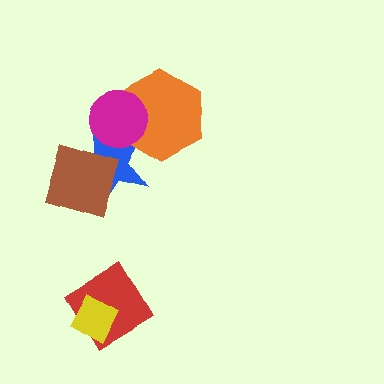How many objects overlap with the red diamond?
1 object overlaps with the red diamond.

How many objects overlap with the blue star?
3 objects overlap with the blue star.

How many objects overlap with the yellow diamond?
1 object overlaps with the yellow diamond.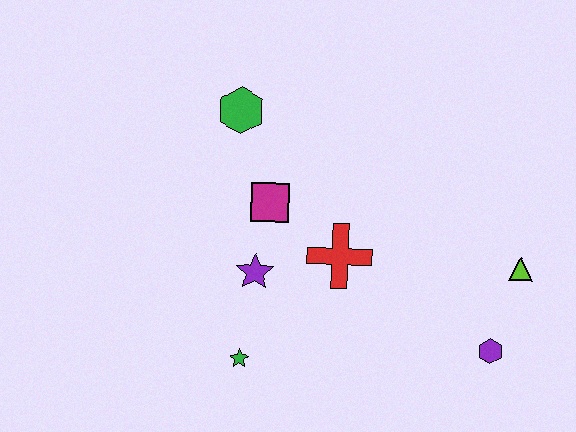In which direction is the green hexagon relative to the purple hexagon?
The green hexagon is to the left of the purple hexagon.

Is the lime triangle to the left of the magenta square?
No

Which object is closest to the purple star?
The magenta square is closest to the purple star.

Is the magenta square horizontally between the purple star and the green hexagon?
No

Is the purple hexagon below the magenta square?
Yes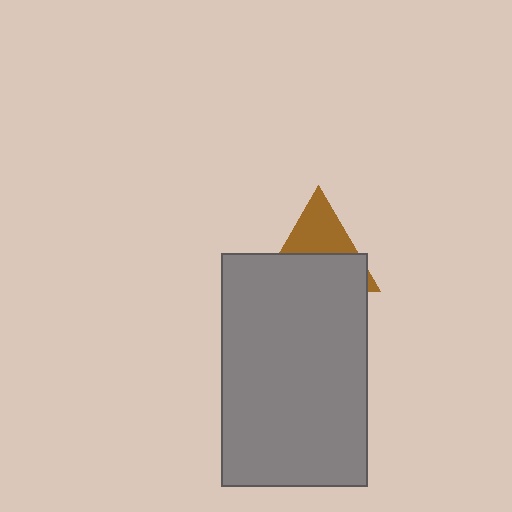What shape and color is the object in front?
The object in front is a gray rectangle.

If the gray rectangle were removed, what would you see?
You would see the complete brown triangle.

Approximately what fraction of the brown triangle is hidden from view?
Roughly 56% of the brown triangle is hidden behind the gray rectangle.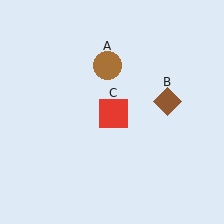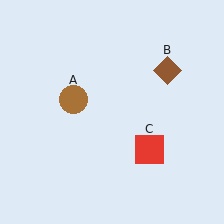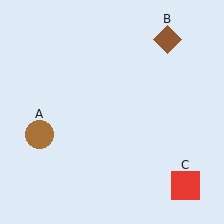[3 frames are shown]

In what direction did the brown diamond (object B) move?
The brown diamond (object B) moved up.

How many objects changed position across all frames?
3 objects changed position: brown circle (object A), brown diamond (object B), red square (object C).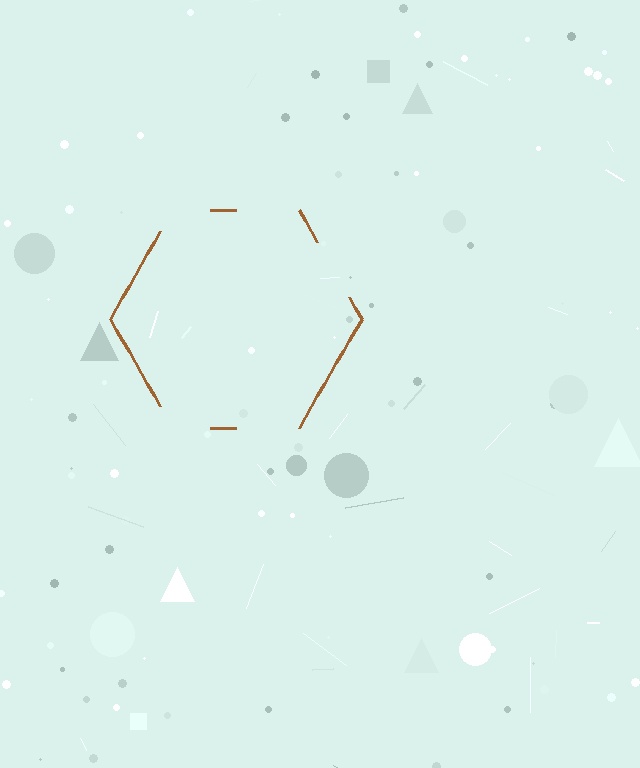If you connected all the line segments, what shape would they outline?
They would outline a hexagon.